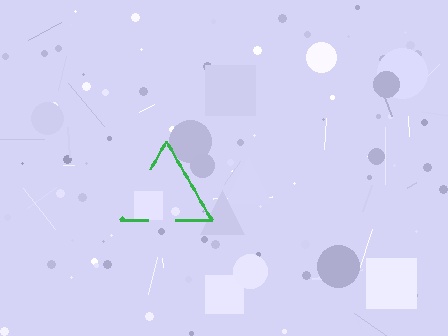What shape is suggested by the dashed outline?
The dashed outline suggests a triangle.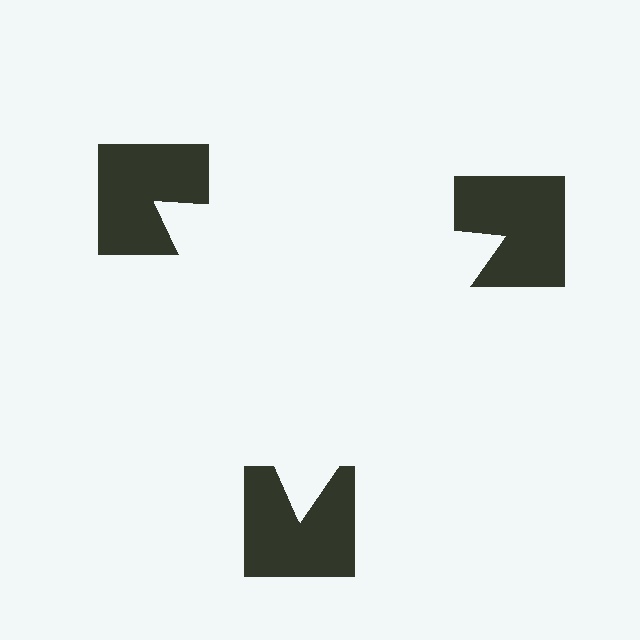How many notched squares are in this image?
There are 3 — one at each vertex of the illusory triangle.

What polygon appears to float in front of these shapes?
An illusory triangle — its edges are inferred from the aligned wedge cuts in the notched squares, not physically drawn.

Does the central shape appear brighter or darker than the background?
It typically appears slightly brighter than the background, even though no actual brightness change is drawn.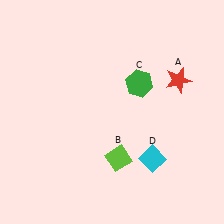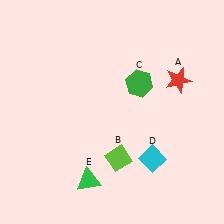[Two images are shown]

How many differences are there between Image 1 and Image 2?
There is 1 difference between the two images.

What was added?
A green triangle (E) was added in Image 2.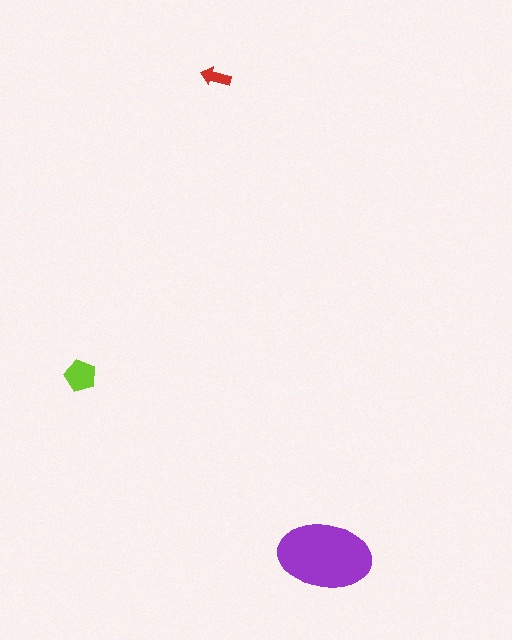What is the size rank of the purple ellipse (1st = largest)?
1st.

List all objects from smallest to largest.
The red arrow, the lime pentagon, the purple ellipse.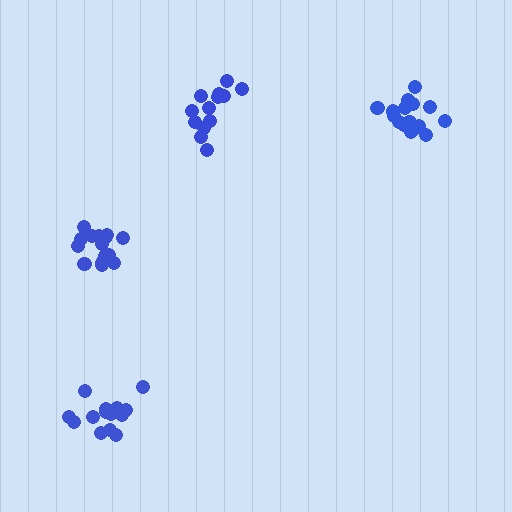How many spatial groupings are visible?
There are 4 spatial groupings.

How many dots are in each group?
Group 1: 13 dots, Group 2: 16 dots, Group 3: 17 dots, Group 4: 15 dots (61 total).